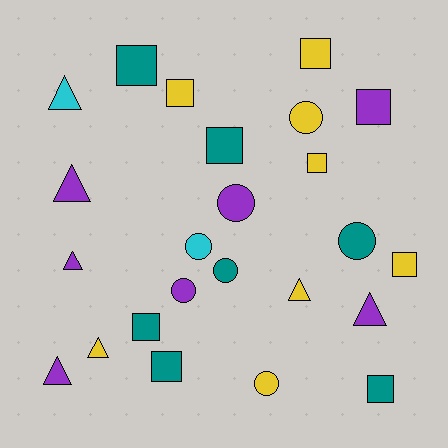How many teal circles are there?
There are 2 teal circles.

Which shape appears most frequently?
Square, with 10 objects.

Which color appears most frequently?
Yellow, with 8 objects.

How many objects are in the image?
There are 24 objects.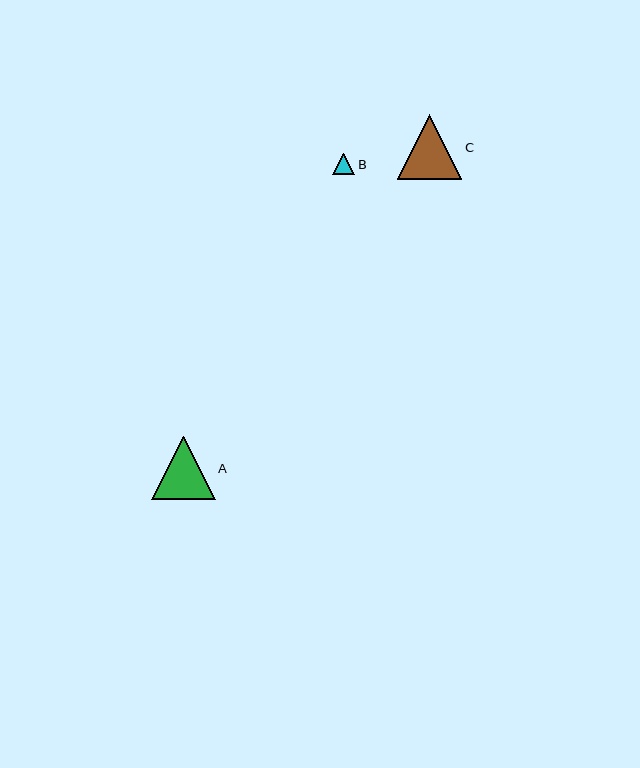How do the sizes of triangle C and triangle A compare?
Triangle C and triangle A are approximately the same size.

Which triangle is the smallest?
Triangle B is the smallest with a size of approximately 22 pixels.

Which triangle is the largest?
Triangle C is the largest with a size of approximately 65 pixels.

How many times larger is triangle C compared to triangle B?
Triangle C is approximately 3.0 times the size of triangle B.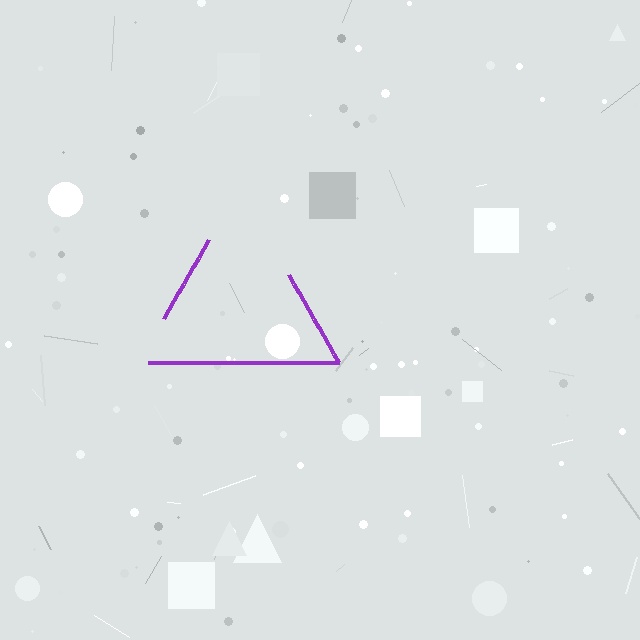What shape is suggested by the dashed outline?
The dashed outline suggests a triangle.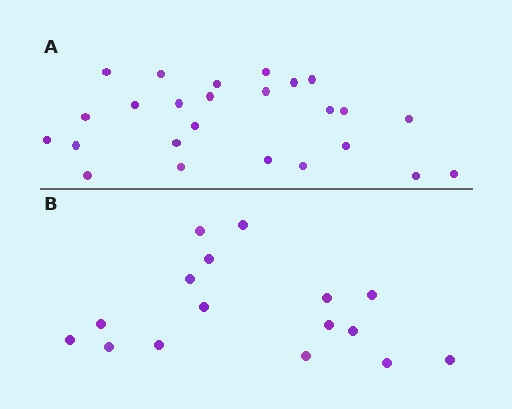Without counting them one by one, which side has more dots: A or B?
Region A (the top region) has more dots.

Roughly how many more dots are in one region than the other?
Region A has roughly 8 or so more dots than region B.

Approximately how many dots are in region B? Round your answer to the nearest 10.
About 20 dots. (The exact count is 16, which rounds to 20.)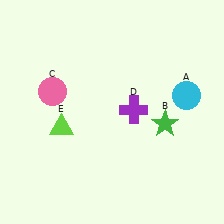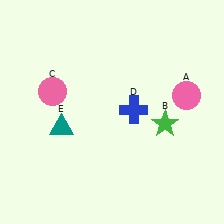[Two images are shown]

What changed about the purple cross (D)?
In Image 1, D is purple. In Image 2, it changed to blue.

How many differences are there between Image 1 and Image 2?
There are 3 differences between the two images.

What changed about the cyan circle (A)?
In Image 1, A is cyan. In Image 2, it changed to pink.